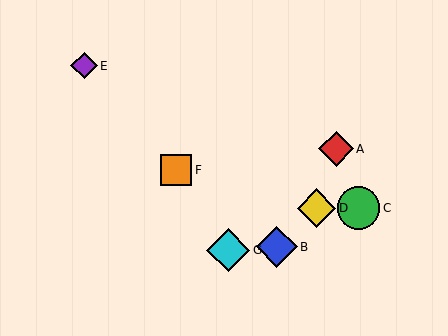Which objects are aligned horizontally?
Objects C, D are aligned horizontally.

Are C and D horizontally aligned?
Yes, both are at y≈208.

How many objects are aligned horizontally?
2 objects (C, D) are aligned horizontally.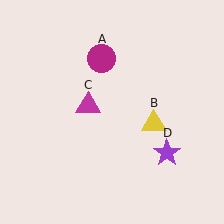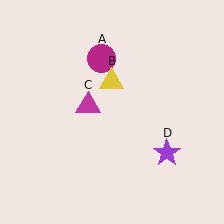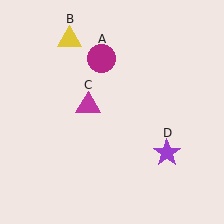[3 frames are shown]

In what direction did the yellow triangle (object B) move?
The yellow triangle (object B) moved up and to the left.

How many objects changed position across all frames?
1 object changed position: yellow triangle (object B).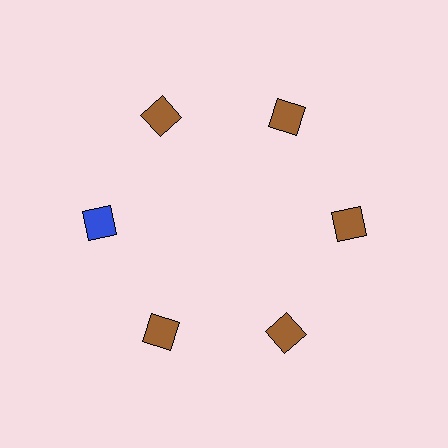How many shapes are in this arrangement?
There are 6 shapes arranged in a ring pattern.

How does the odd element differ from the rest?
It has a different color: blue instead of brown.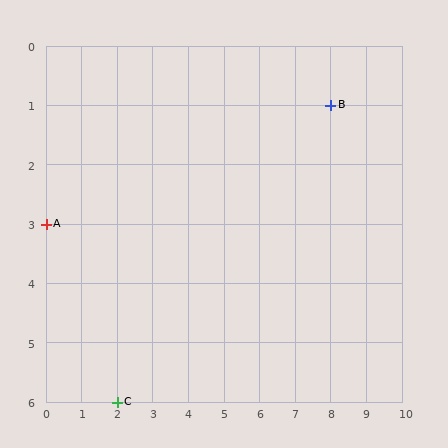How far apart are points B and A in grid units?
Points B and A are 8 columns and 2 rows apart (about 8.2 grid units diagonally).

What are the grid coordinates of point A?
Point A is at grid coordinates (0, 3).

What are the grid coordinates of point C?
Point C is at grid coordinates (2, 6).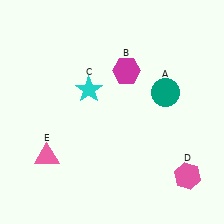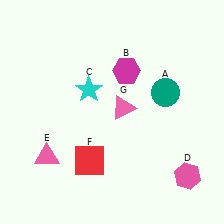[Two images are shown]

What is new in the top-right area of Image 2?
A pink triangle (G) was added in the top-right area of Image 2.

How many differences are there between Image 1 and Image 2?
There are 2 differences between the two images.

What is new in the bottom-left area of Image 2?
A red square (F) was added in the bottom-left area of Image 2.